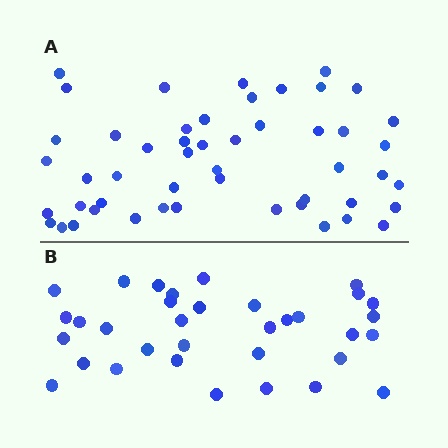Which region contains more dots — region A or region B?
Region A (the top region) has more dots.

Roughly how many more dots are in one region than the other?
Region A has approximately 15 more dots than region B.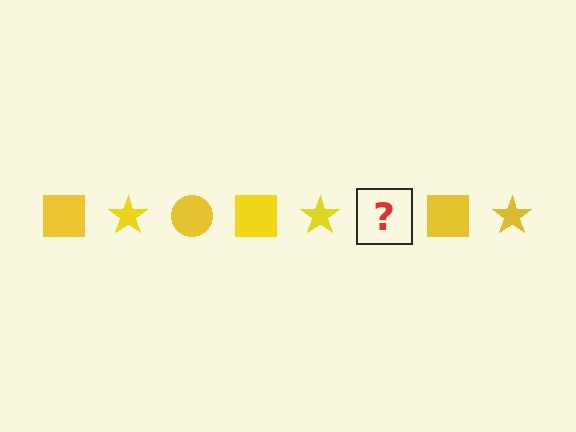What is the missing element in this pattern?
The missing element is a yellow circle.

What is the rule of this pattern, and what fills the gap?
The rule is that the pattern cycles through square, star, circle shapes in yellow. The gap should be filled with a yellow circle.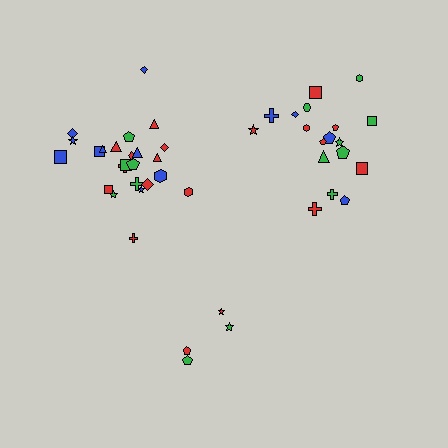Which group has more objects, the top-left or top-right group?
The top-left group.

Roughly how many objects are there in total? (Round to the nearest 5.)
Roughly 45 objects in total.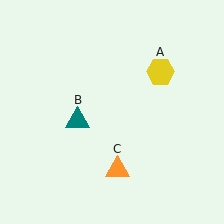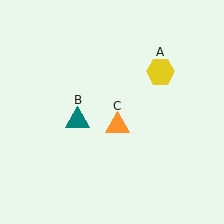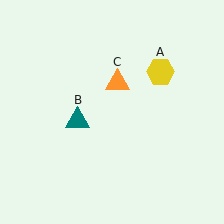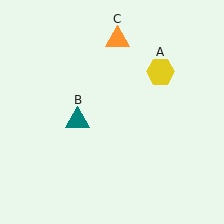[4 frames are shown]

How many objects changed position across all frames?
1 object changed position: orange triangle (object C).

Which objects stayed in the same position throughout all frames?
Yellow hexagon (object A) and teal triangle (object B) remained stationary.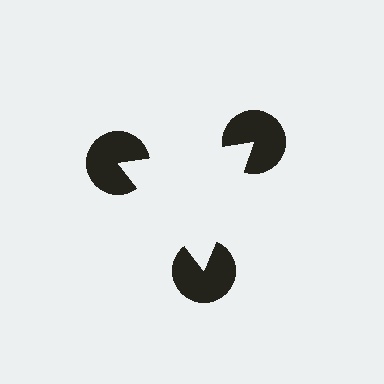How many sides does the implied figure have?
3 sides.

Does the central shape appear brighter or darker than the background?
It typically appears slightly brighter than the background, even though no actual brightness change is drawn.